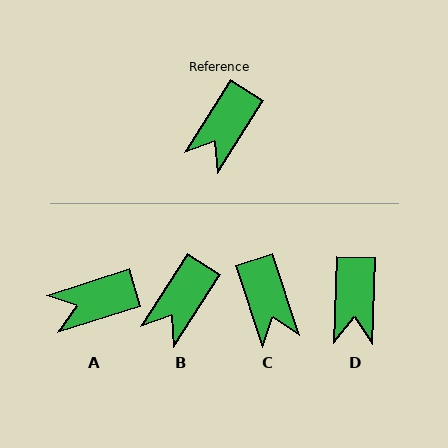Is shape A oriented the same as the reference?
No, it is off by about 40 degrees.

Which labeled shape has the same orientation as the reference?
B.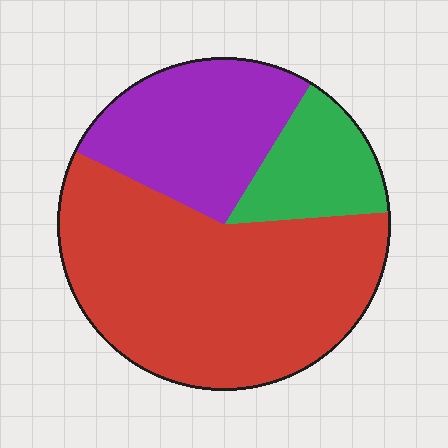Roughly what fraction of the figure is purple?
Purple takes up about one quarter (1/4) of the figure.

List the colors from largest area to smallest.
From largest to smallest: red, purple, green.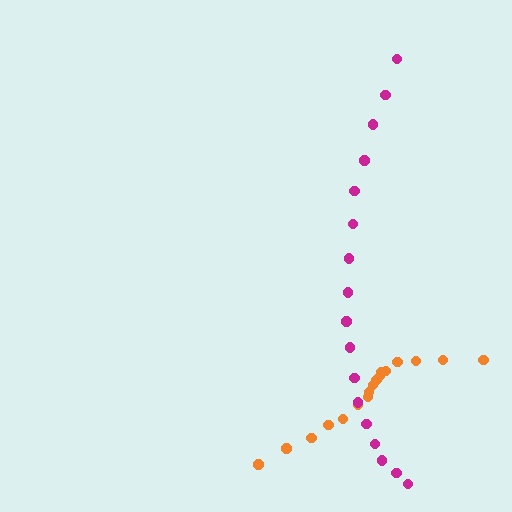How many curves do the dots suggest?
There are 2 distinct paths.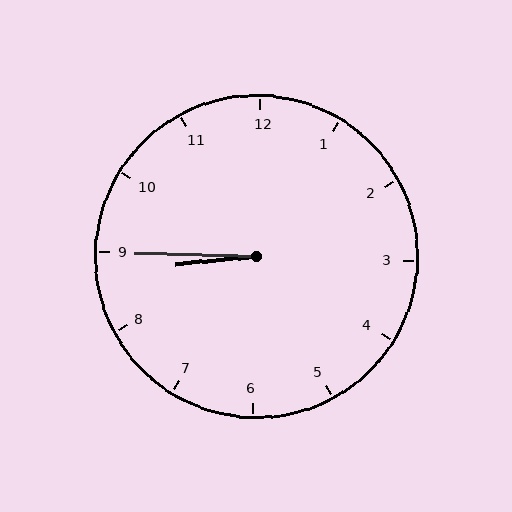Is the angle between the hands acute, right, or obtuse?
It is acute.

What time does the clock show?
8:45.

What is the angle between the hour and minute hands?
Approximately 8 degrees.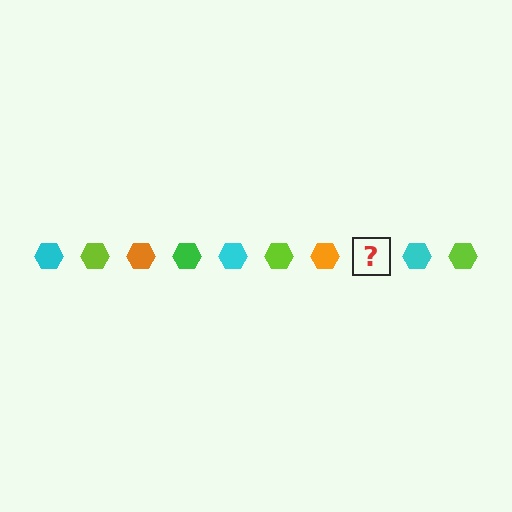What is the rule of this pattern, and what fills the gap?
The rule is that the pattern cycles through cyan, lime, orange, green hexagons. The gap should be filled with a green hexagon.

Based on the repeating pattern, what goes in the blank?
The blank should be a green hexagon.